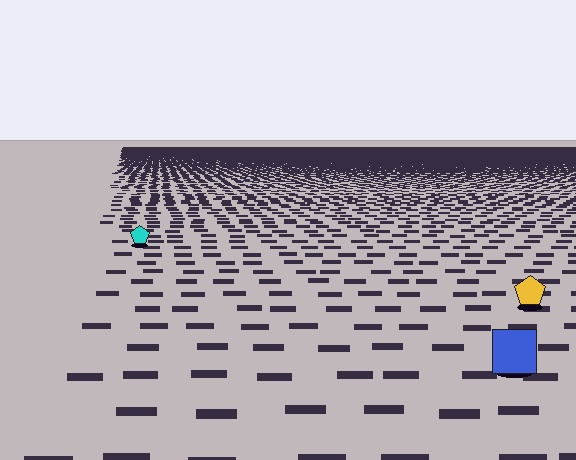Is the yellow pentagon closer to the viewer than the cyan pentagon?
Yes. The yellow pentagon is closer — you can tell from the texture gradient: the ground texture is coarser near it.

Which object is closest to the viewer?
The blue square is closest. The texture marks near it are larger and more spread out.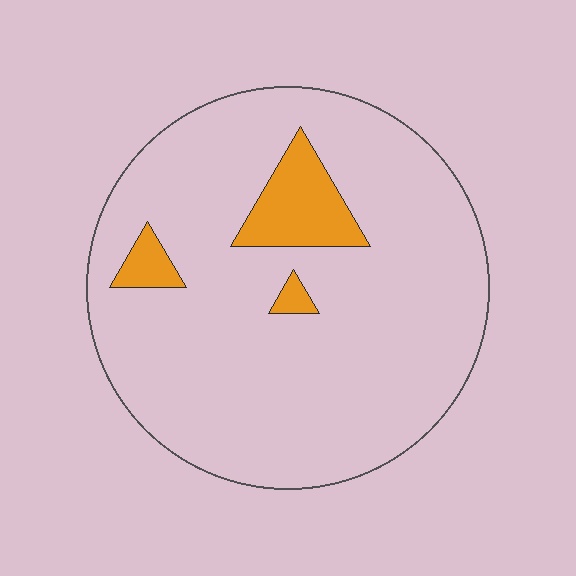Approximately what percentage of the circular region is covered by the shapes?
Approximately 10%.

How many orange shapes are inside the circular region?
3.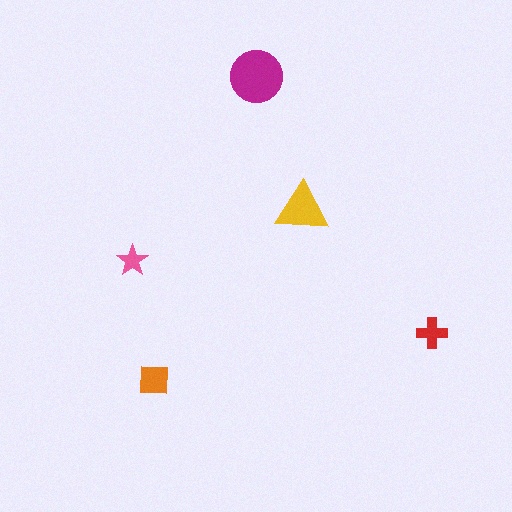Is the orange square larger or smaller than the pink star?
Larger.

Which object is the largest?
The magenta circle.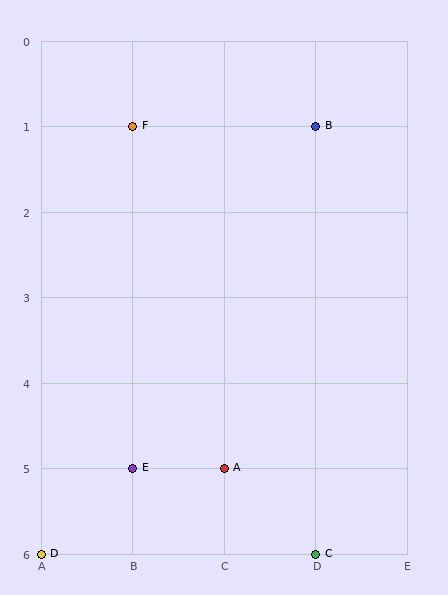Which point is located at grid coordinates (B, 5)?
Point E is at (B, 5).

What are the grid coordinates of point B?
Point B is at grid coordinates (D, 1).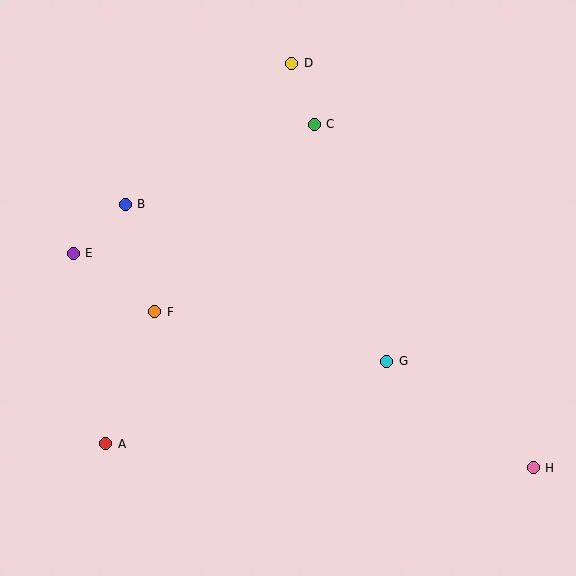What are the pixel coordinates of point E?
Point E is at (73, 253).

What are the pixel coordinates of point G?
Point G is at (387, 361).